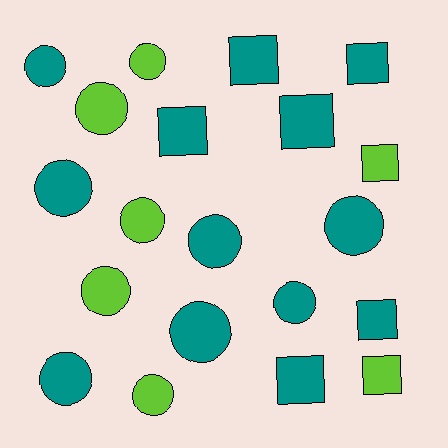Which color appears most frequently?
Teal, with 13 objects.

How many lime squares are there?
There are 2 lime squares.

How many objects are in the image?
There are 20 objects.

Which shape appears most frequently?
Circle, with 12 objects.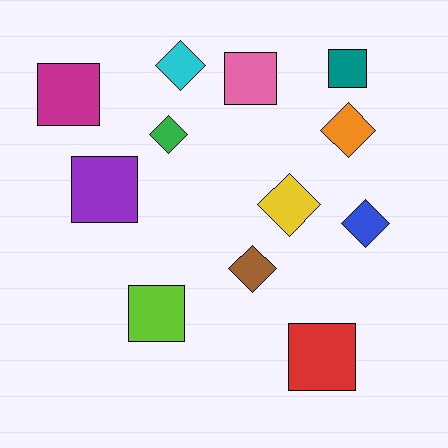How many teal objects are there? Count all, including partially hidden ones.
There is 1 teal object.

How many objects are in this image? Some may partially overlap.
There are 12 objects.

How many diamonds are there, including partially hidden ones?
There are 6 diamonds.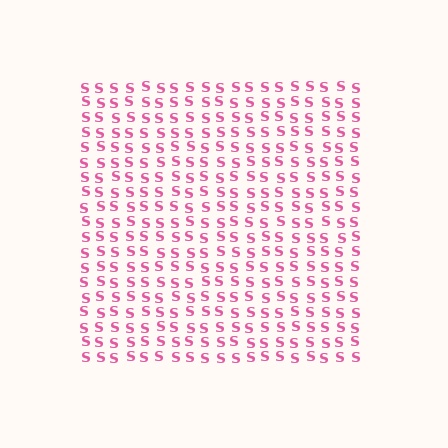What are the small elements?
The small elements are letter S's.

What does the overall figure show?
The overall figure shows a square.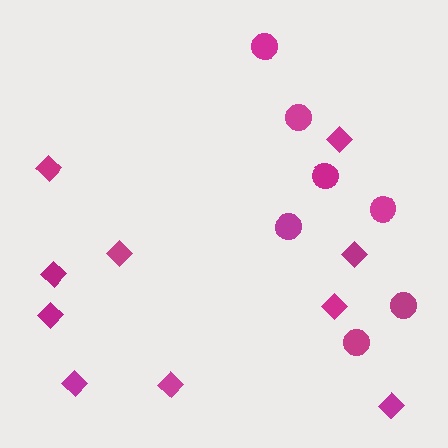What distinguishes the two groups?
There are 2 groups: one group of diamonds (10) and one group of circles (7).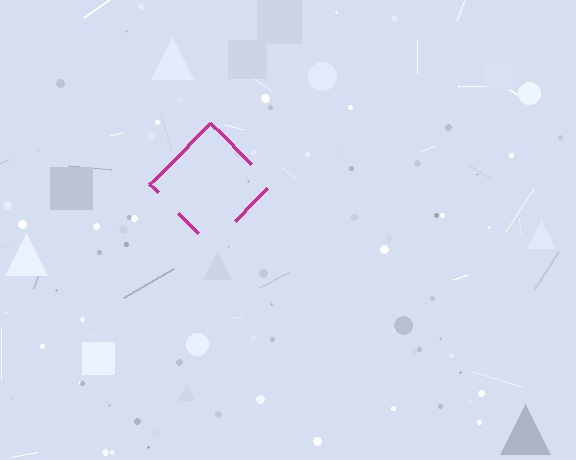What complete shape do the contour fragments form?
The contour fragments form a diamond.